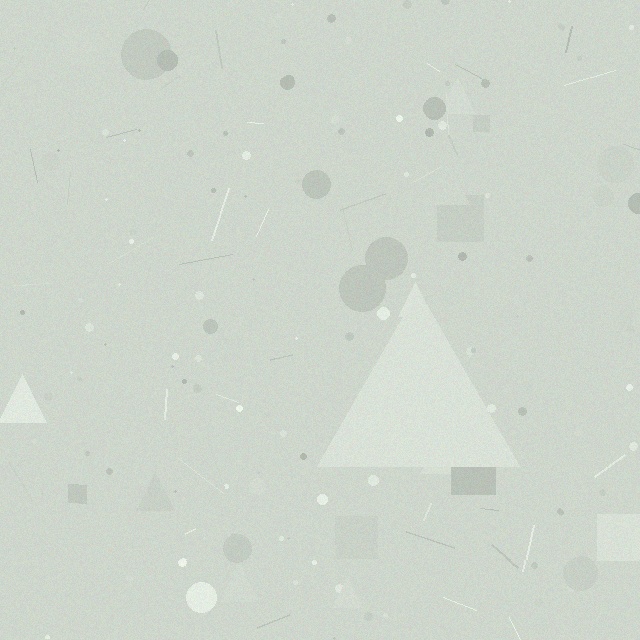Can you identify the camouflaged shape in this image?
The camouflaged shape is a triangle.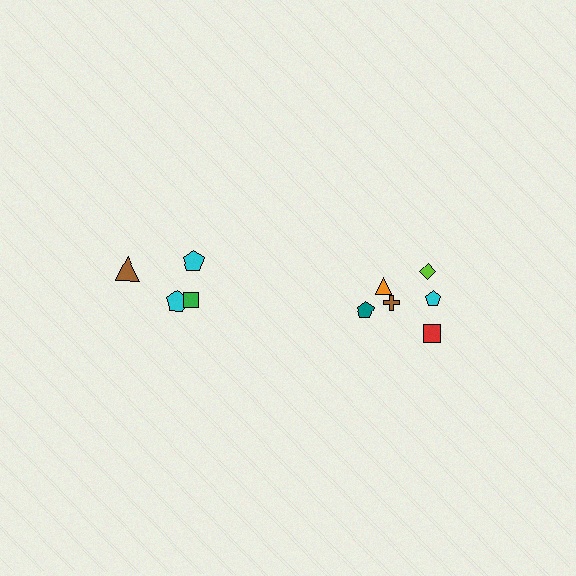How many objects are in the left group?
There are 4 objects.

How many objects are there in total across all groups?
There are 10 objects.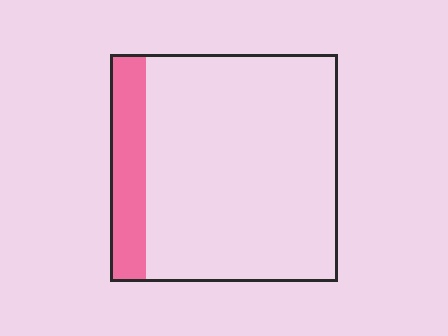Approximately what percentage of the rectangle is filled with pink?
Approximately 15%.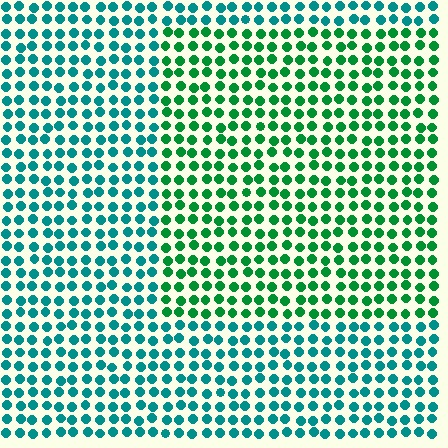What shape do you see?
I see a rectangle.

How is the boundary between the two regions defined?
The boundary is defined purely by a slight shift in hue (about 39 degrees). Spacing, size, and orientation are identical on both sides.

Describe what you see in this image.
The image is filled with small teal elements in a uniform arrangement. A rectangle-shaped region is visible where the elements are tinted to a slightly different hue, forming a subtle color boundary.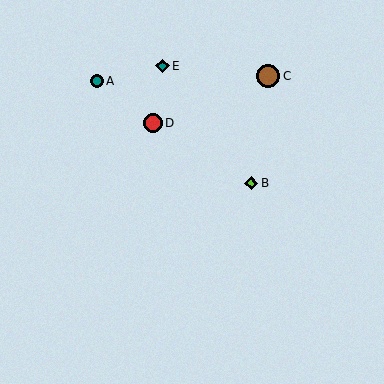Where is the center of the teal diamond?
The center of the teal diamond is at (162, 66).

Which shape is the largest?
The brown circle (labeled C) is the largest.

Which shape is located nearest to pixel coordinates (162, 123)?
The red circle (labeled D) at (153, 123) is nearest to that location.